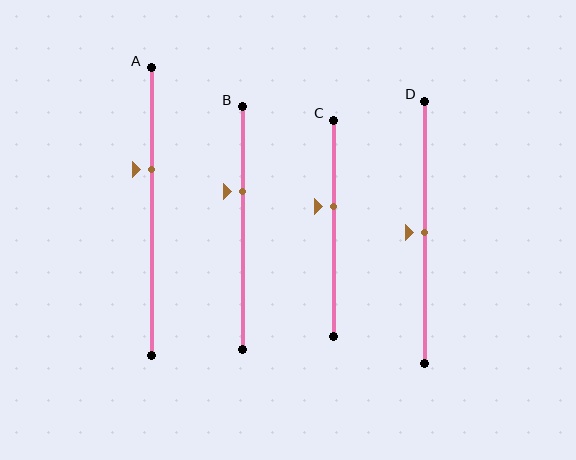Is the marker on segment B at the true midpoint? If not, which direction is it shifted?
No, the marker on segment B is shifted upward by about 15% of the segment length.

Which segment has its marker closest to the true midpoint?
Segment D has its marker closest to the true midpoint.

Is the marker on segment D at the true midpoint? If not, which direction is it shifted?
Yes, the marker on segment D is at the true midpoint.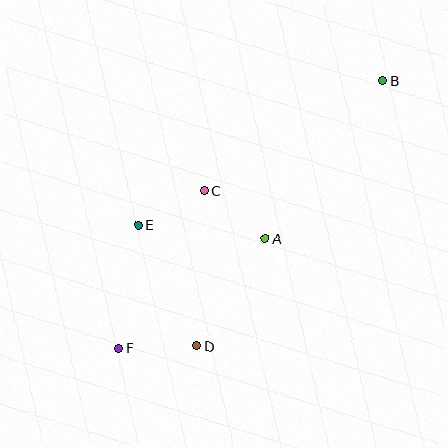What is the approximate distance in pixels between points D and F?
The distance between D and F is approximately 78 pixels.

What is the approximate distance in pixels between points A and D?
The distance between A and D is approximately 127 pixels.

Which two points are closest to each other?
Points C and E are closest to each other.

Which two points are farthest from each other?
Points B and F are farthest from each other.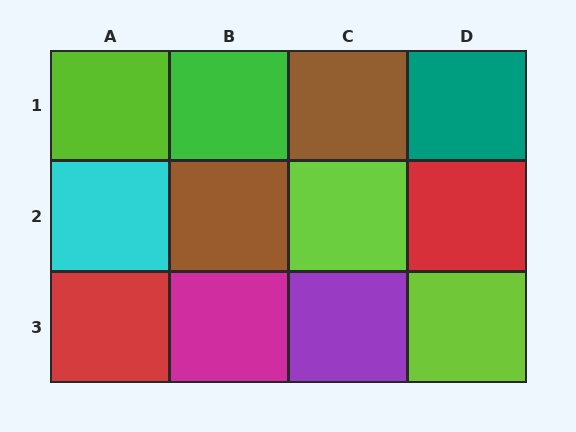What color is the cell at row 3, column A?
Red.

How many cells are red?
2 cells are red.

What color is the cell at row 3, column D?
Lime.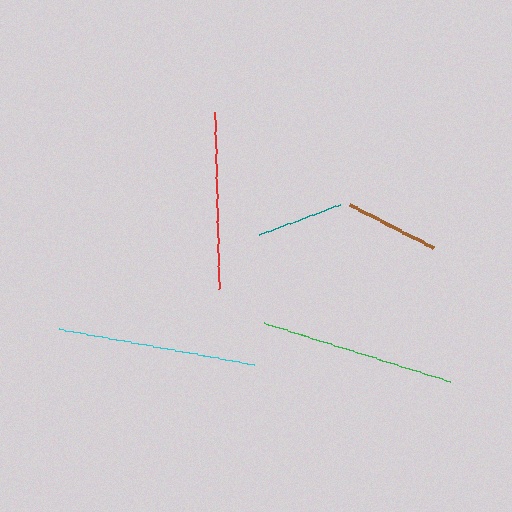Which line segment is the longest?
The cyan line is the longest at approximately 198 pixels.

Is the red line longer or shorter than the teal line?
The red line is longer than the teal line.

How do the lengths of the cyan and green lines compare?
The cyan and green lines are approximately the same length.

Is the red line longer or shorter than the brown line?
The red line is longer than the brown line.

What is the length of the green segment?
The green segment is approximately 194 pixels long.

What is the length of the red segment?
The red segment is approximately 178 pixels long.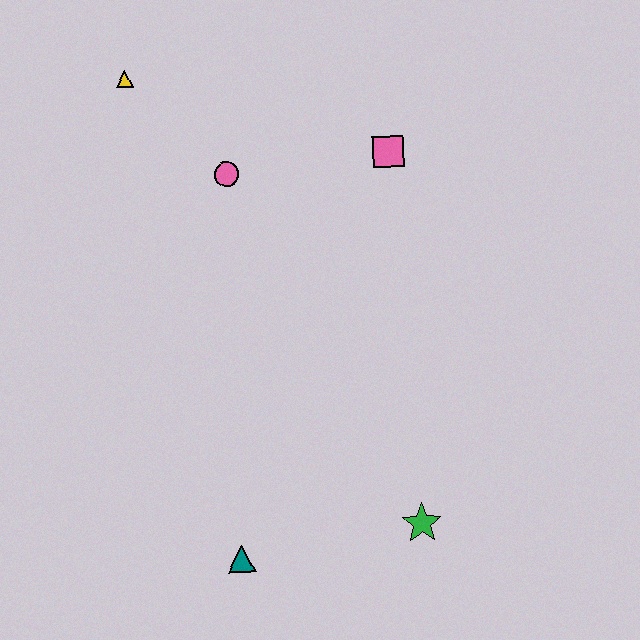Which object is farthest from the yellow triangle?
The green star is farthest from the yellow triangle.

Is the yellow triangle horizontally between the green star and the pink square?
No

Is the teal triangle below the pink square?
Yes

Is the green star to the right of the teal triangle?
Yes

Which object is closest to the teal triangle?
The green star is closest to the teal triangle.